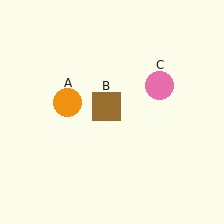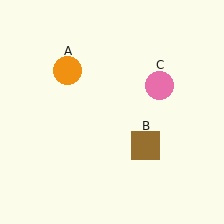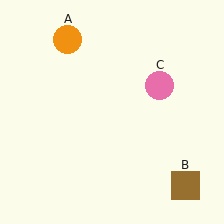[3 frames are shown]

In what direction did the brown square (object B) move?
The brown square (object B) moved down and to the right.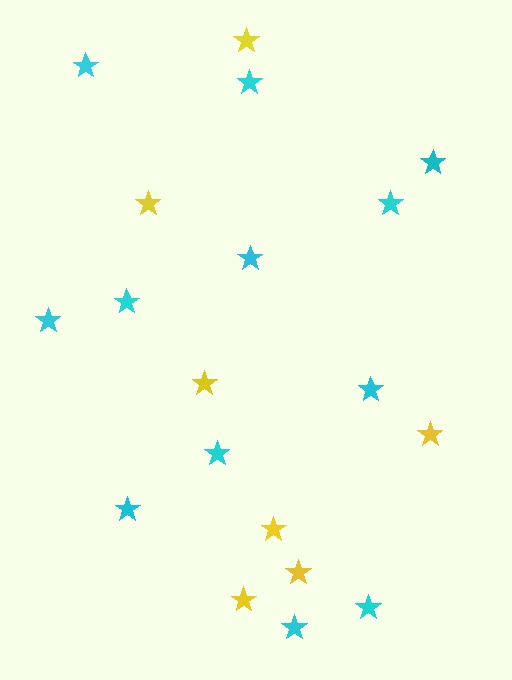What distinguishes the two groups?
There are 2 groups: one group of cyan stars (12) and one group of yellow stars (7).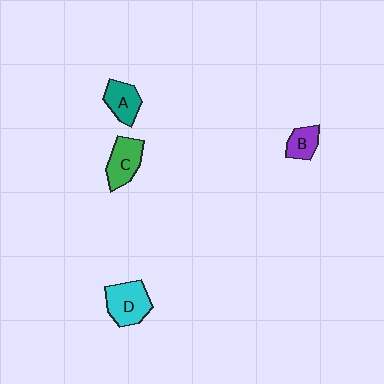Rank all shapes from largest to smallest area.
From largest to smallest: D (cyan), C (green), A (teal), B (purple).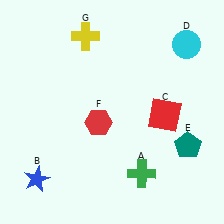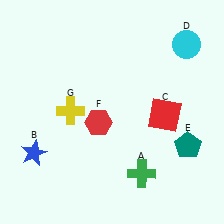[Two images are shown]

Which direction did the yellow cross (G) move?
The yellow cross (G) moved down.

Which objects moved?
The objects that moved are: the blue star (B), the yellow cross (G).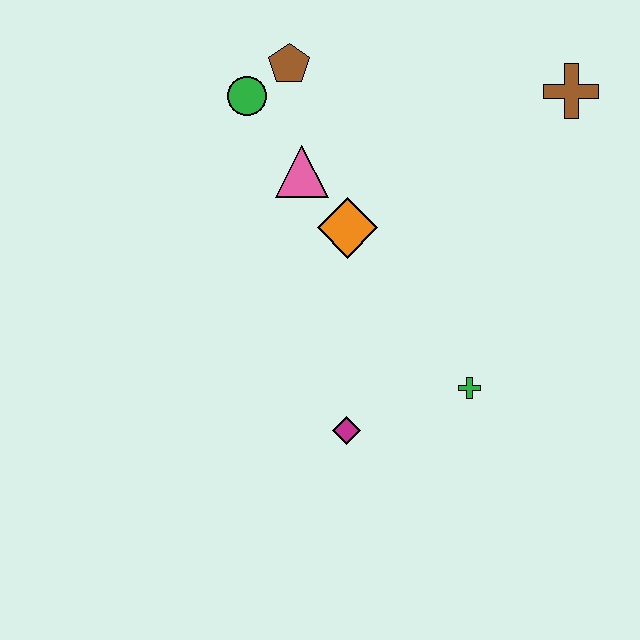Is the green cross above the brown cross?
No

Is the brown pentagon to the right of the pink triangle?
No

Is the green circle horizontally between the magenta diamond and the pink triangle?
No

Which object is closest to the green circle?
The brown pentagon is closest to the green circle.